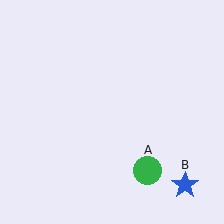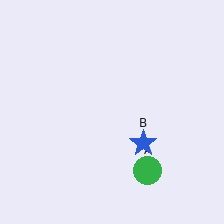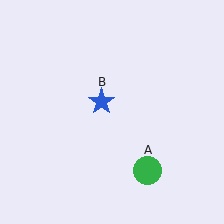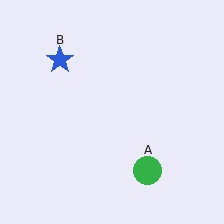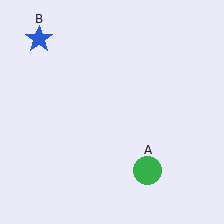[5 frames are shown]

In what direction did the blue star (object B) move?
The blue star (object B) moved up and to the left.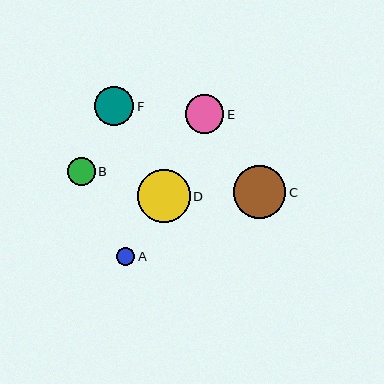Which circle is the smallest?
Circle A is the smallest with a size of approximately 18 pixels.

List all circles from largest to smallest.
From largest to smallest: D, C, F, E, B, A.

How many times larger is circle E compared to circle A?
Circle E is approximately 2.1 times the size of circle A.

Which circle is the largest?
Circle D is the largest with a size of approximately 53 pixels.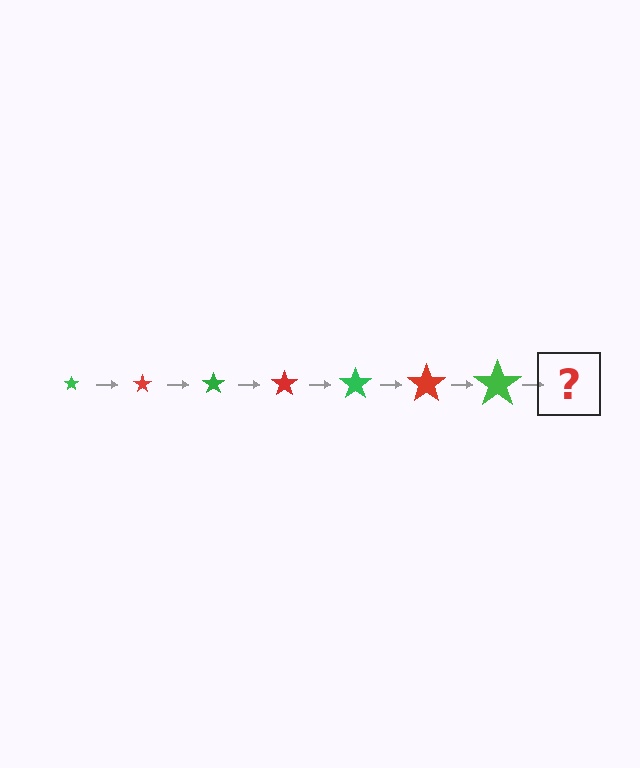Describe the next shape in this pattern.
It should be a red star, larger than the previous one.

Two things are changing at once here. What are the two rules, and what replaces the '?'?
The two rules are that the star grows larger each step and the color cycles through green and red. The '?' should be a red star, larger than the previous one.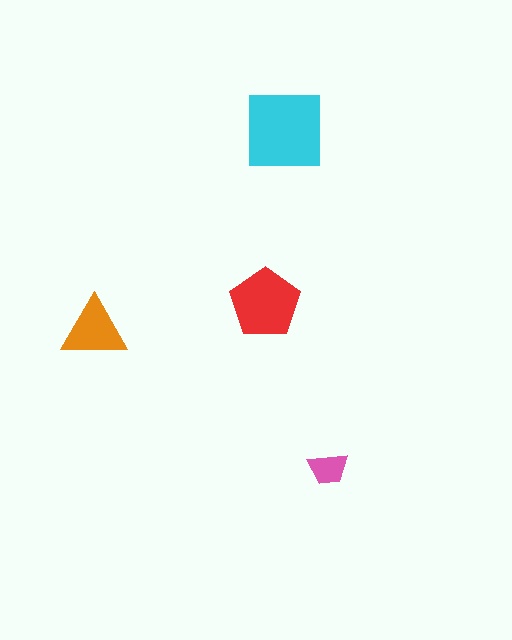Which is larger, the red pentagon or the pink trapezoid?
The red pentagon.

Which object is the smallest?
The pink trapezoid.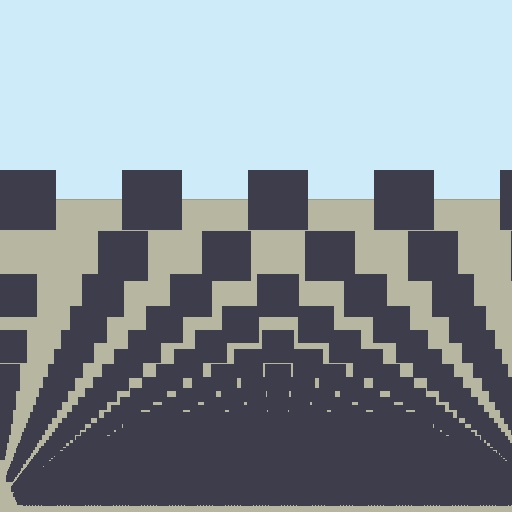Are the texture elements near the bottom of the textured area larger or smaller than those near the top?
Smaller. The gradient is inverted — elements near the bottom are smaller and denser.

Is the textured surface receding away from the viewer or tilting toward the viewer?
The surface appears to tilt toward the viewer. Texture elements get larger and sparser toward the top.